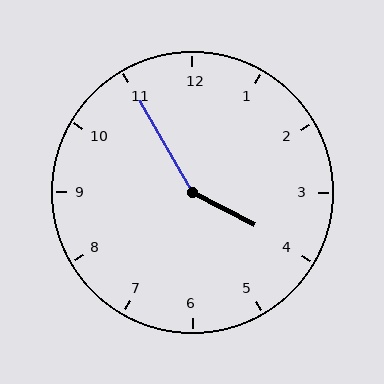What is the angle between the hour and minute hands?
Approximately 148 degrees.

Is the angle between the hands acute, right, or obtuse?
It is obtuse.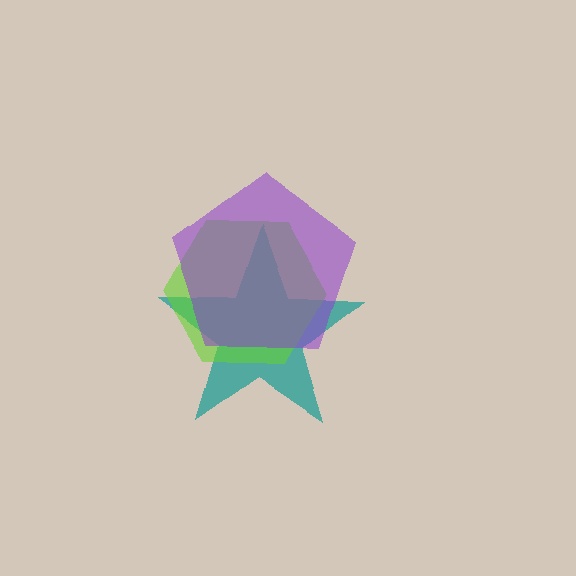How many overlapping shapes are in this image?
There are 3 overlapping shapes in the image.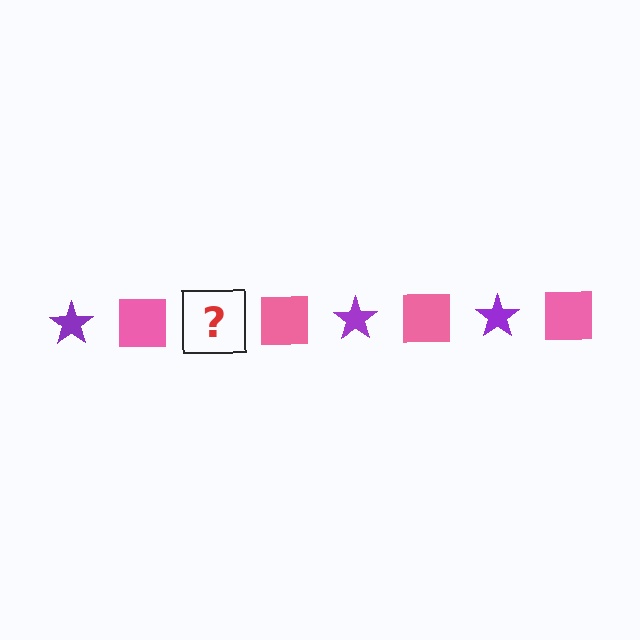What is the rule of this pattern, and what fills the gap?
The rule is that the pattern alternates between purple star and pink square. The gap should be filled with a purple star.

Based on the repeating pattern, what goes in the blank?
The blank should be a purple star.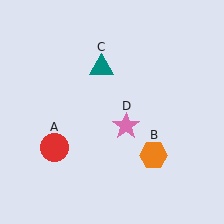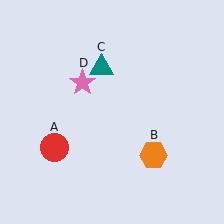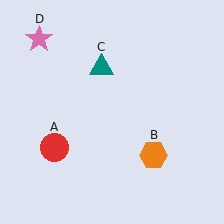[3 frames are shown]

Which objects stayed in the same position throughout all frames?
Red circle (object A) and orange hexagon (object B) and teal triangle (object C) remained stationary.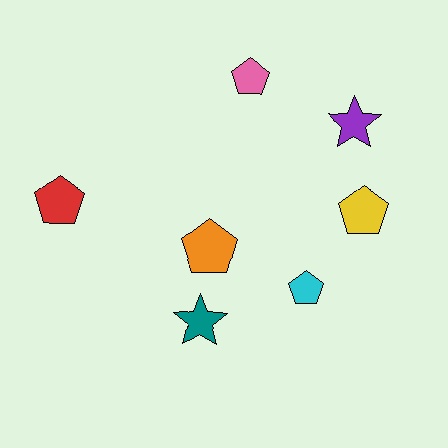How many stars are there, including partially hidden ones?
There are 2 stars.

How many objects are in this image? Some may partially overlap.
There are 7 objects.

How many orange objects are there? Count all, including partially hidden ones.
There is 1 orange object.